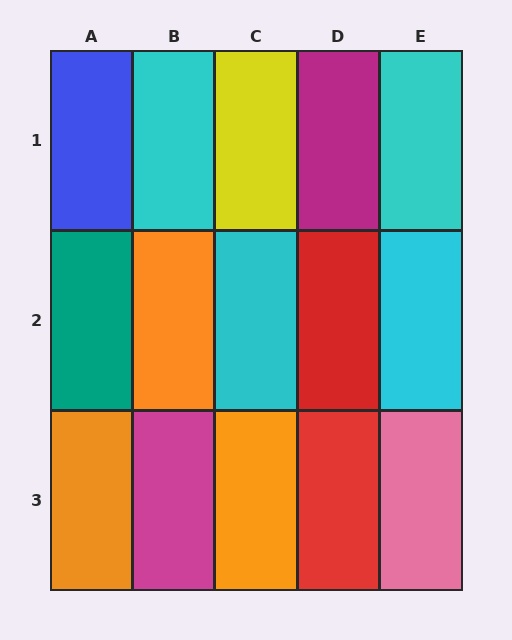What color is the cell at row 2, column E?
Cyan.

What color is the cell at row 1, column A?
Blue.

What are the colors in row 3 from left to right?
Orange, magenta, orange, red, pink.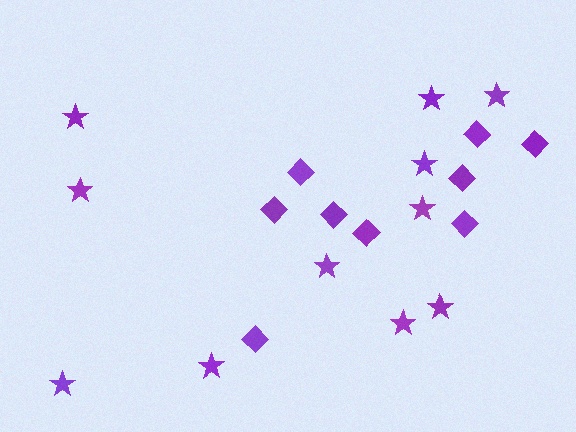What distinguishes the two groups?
There are 2 groups: one group of diamonds (9) and one group of stars (11).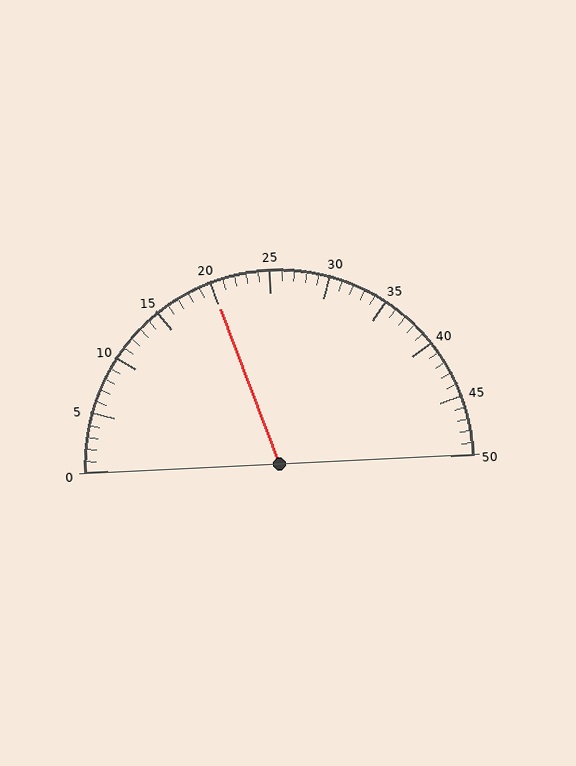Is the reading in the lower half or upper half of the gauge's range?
The reading is in the lower half of the range (0 to 50).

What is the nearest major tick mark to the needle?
The nearest major tick mark is 20.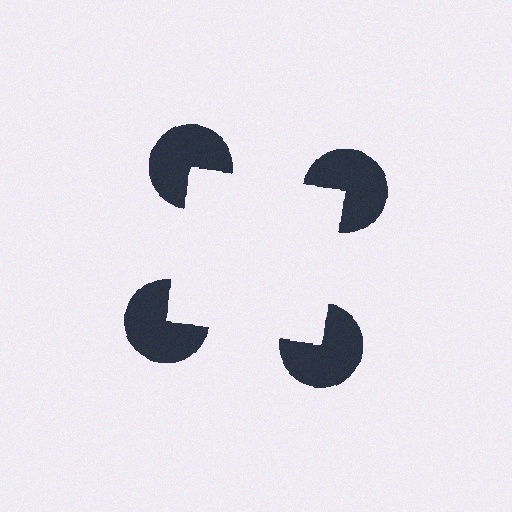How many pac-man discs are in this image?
There are 4 — one at each vertex of the illusory square.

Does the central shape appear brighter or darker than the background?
It typically appears slightly brighter than the background, even though no actual brightness change is drawn.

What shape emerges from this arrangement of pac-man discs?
An illusory square — its edges are inferred from the aligned wedge cuts in the pac-man discs, not physically drawn.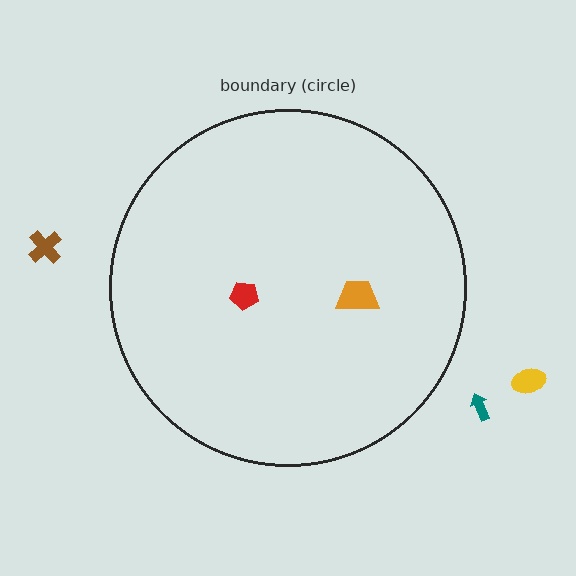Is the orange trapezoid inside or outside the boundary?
Inside.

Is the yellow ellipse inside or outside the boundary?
Outside.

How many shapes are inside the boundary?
2 inside, 3 outside.